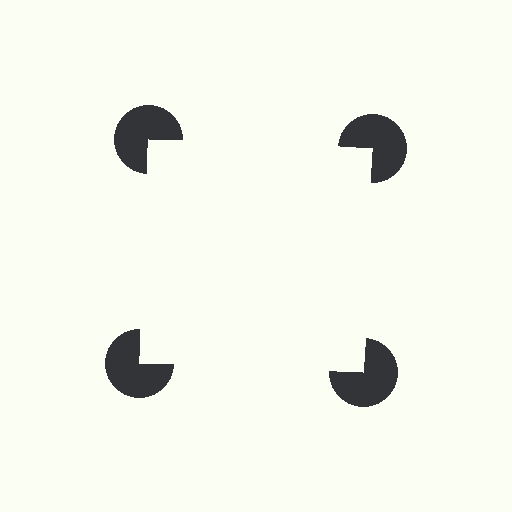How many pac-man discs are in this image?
There are 4 — one at each vertex of the illusory square.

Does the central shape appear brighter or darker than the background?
It typically appears slightly brighter than the background, even though no actual brightness change is drawn.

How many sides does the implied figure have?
4 sides.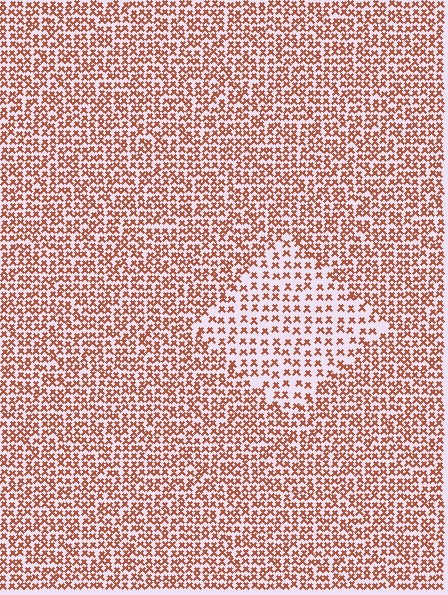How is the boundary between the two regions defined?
The boundary is defined by a change in element density (approximately 1.8x ratio). All elements are the same color, size, and shape.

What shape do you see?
I see a diamond.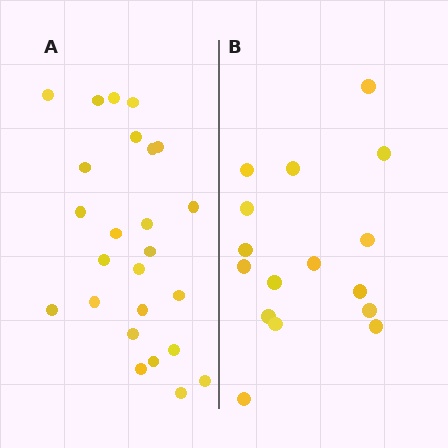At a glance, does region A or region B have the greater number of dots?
Region A (the left region) has more dots.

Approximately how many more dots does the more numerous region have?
Region A has roughly 8 or so more dots than region B.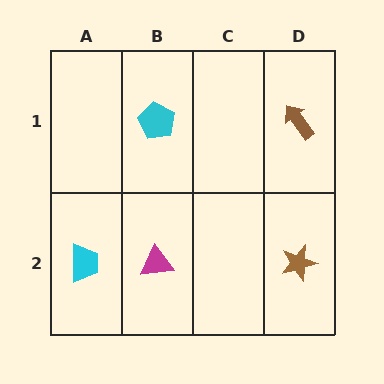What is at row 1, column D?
A brown arrow.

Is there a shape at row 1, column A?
No, that cell is empty.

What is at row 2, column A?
A cyan trapezoid.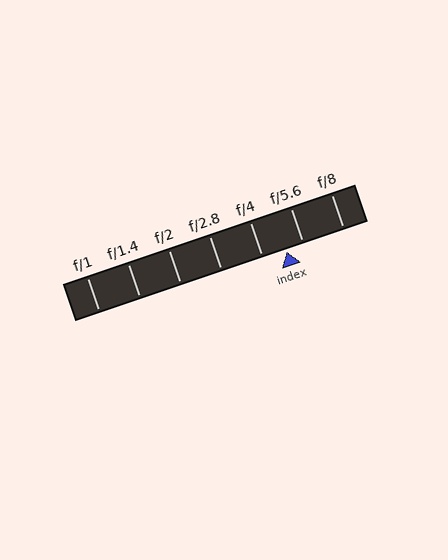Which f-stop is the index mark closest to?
The index mark is closest to f/5.6.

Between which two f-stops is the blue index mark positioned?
The index mark is between f/4 and f/5.6.